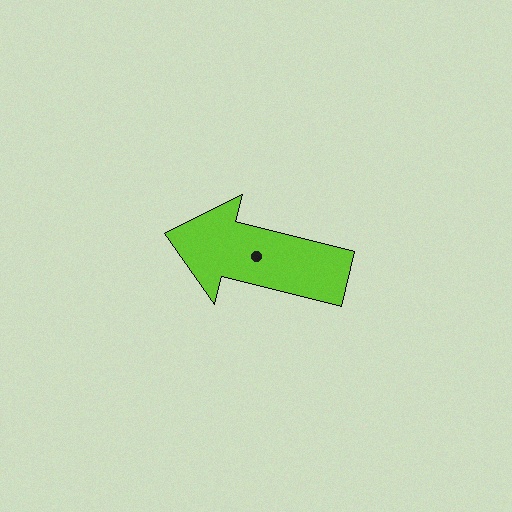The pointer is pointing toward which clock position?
Roughly 9 o'clock.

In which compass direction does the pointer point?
West.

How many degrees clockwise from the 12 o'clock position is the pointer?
Approximately 284 degrees.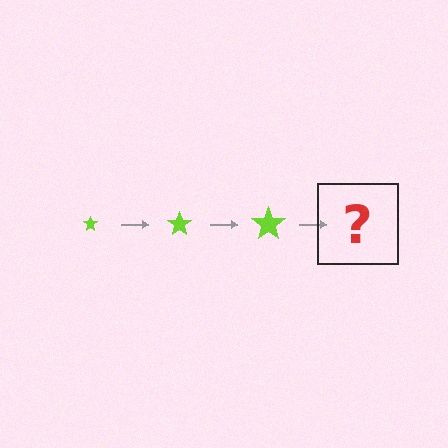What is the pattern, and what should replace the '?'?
The pattern is that the star gets progressively larger each step. The '?' should be a lime star, larger than the previous one.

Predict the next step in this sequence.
The next step is a lime star, larger than the previous one.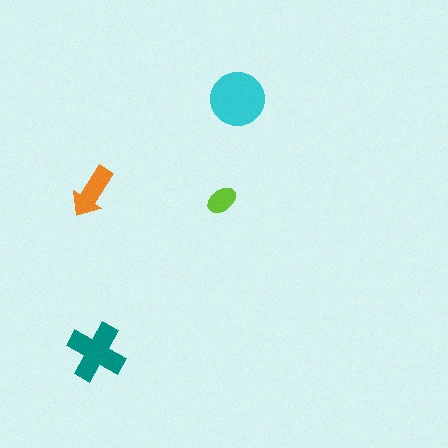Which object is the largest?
The cyan circle.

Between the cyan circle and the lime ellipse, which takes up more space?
The cyan circle.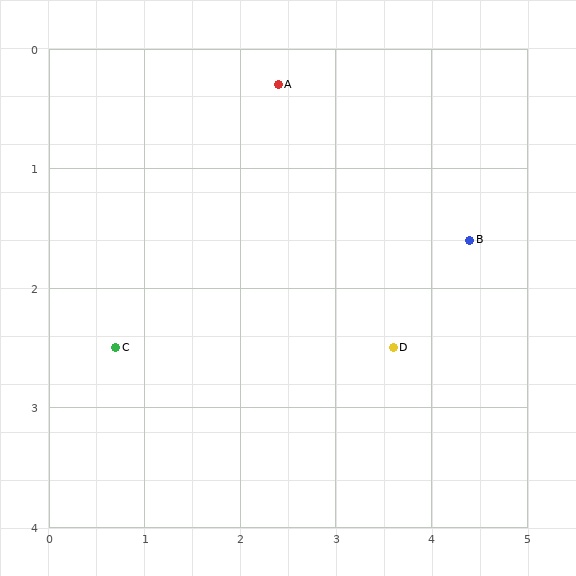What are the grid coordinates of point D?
Point D is at approximately (3.6, 2.5).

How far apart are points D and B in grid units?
Points D and B are about 1.2 grid units apart.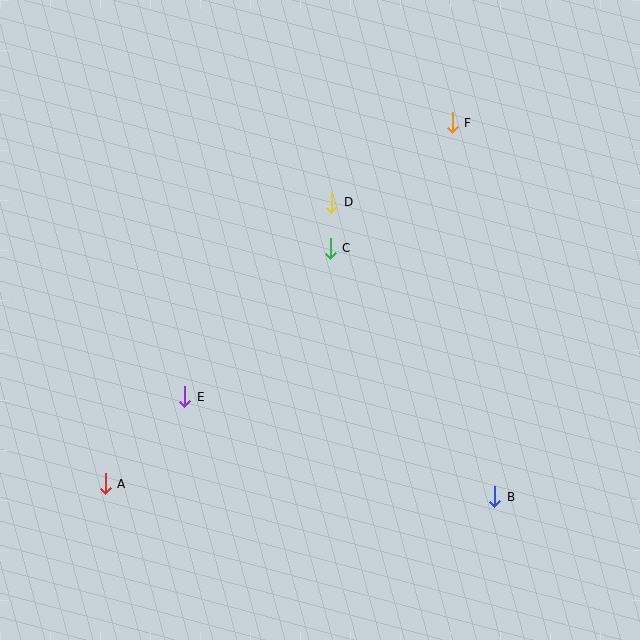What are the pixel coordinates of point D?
Point D is at (332, 202).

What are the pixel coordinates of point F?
Point F is at (452, 123).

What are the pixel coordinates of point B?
Point B is at (495, 497).